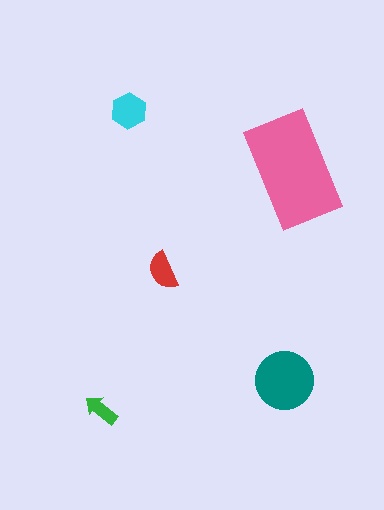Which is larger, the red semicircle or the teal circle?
The teal circle.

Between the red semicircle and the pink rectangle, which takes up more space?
The pink rectangle.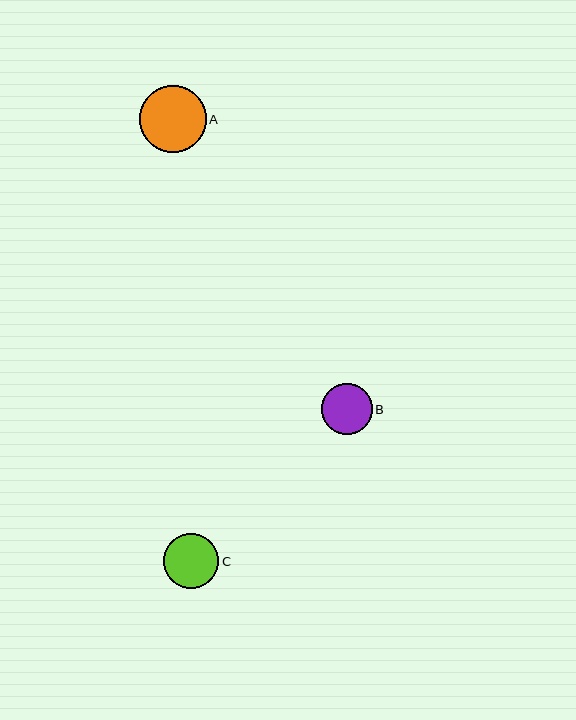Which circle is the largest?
Circle A is the largest with a size of approximately 66 pixels.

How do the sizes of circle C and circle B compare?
Circle C and circle B are approximately the same size.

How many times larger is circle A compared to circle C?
Circle A is approximately 1.2 times the size of circle C.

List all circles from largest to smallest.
From largest to smallest: A, C, B.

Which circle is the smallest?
Circle B is the smallest with a size of approximately 50 pixels.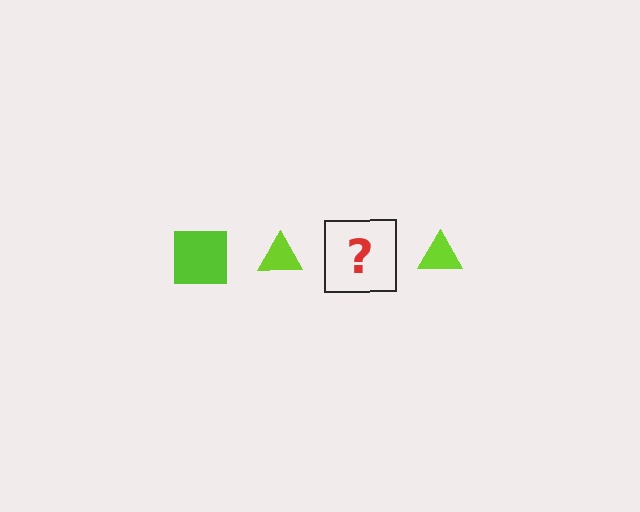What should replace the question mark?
The question mark should be replaced with a lime square.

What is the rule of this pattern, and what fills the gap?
The rule is that the pattern cycles through square, triangle shapes in lime. The gap should be filled with a lime square.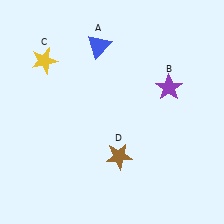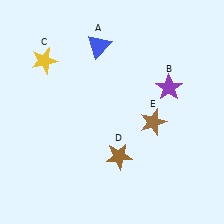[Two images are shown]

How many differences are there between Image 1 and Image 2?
There is 1 difference between the two images.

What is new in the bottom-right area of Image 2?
A brown star (E) was added in the bottom-right area of Image 2.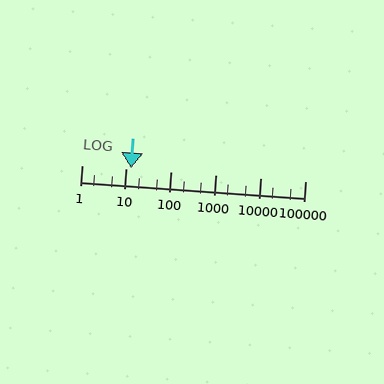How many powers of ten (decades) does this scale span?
The scale spans 5 decades, from 1 to 100000.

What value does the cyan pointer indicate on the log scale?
The pointer indicates approximately 13.